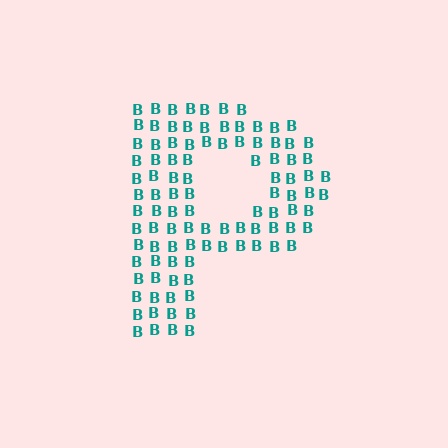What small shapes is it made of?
It is made of small letter B's.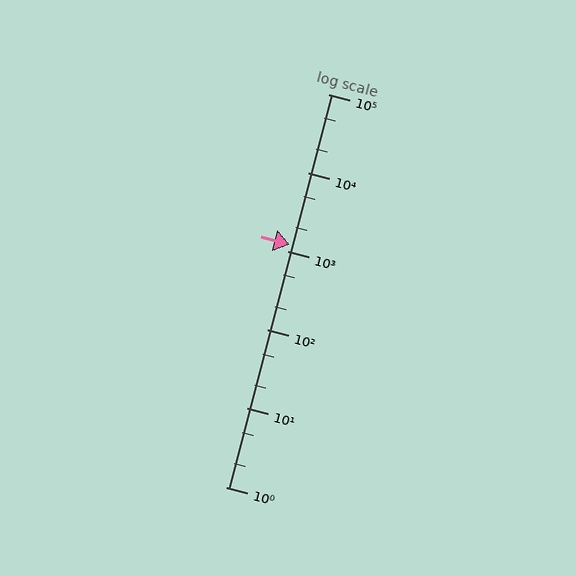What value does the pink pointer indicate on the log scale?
The pointer indicates approximately 1200.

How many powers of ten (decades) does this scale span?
The scale spans 5 decades, from 1 to 100000.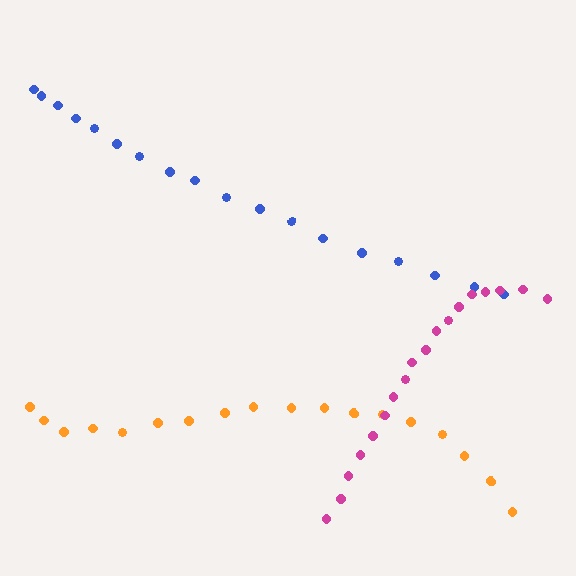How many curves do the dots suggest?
There are 3 distinct paths.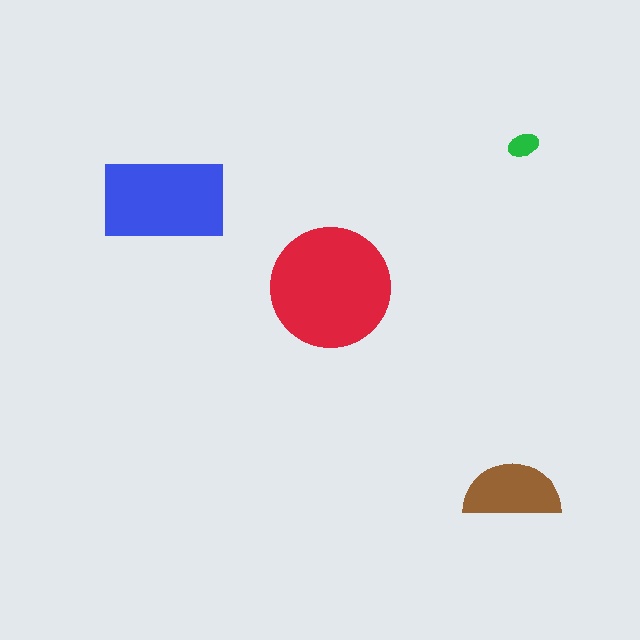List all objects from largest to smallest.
The red circle, the blue rectangle, the brown semicircle, the green ellipse.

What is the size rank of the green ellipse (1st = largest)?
4th.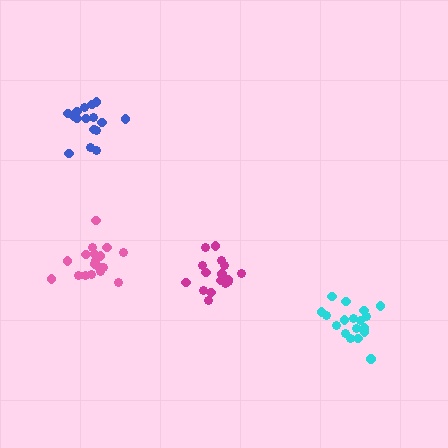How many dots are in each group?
Group 1: 18 dots, Group 2: 17 dots, Group 3: 18 dots, Group 4: 16 dots (69 total).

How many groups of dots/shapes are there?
There are 4 groups.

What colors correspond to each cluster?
The clusters are colored: cyan, magenta, pink, blue.